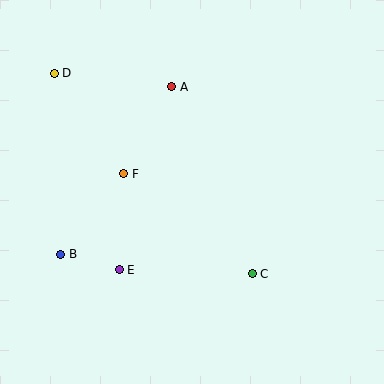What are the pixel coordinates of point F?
Point F is at (124, 174).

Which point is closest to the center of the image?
Point F at (124, 174) is closest to the center.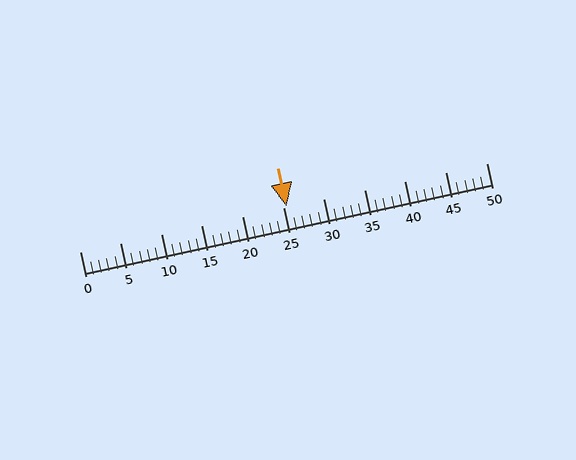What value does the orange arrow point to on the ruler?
The orange arrow points to approximately 25.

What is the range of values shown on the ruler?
The ruler shows values from 0 to 50.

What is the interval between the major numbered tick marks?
The major tick marks are spaced 5 units apart.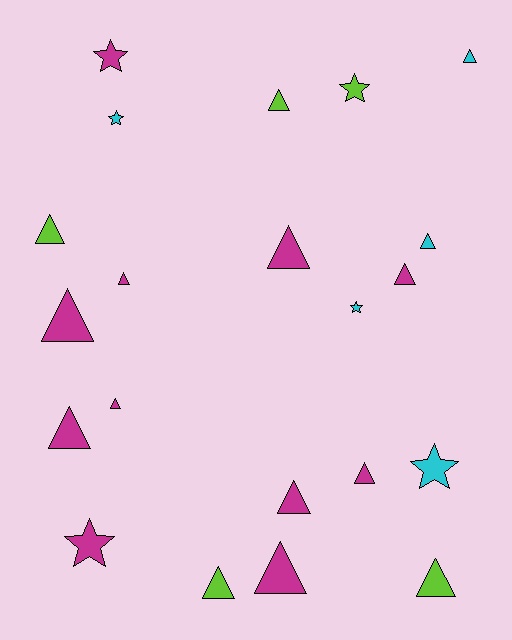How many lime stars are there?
There is 1 lime star.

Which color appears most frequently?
Magenta, with 11 objects.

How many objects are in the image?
There are 21 objects.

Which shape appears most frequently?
Triangle, with 15 objects.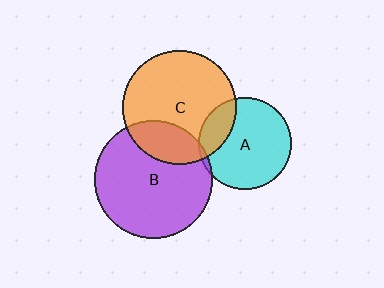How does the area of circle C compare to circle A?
Approximately 1.5 times.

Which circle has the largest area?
Circle B (purple).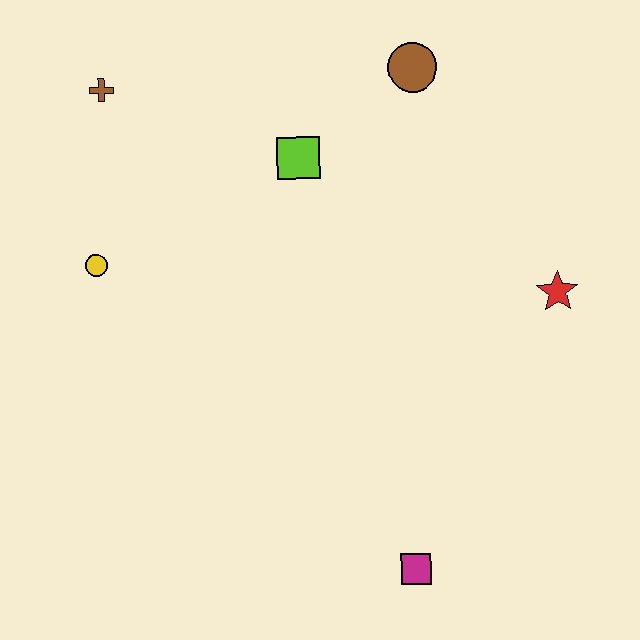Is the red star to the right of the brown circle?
Yes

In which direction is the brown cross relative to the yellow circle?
The brown cross is above the yellow circle.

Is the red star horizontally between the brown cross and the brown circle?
No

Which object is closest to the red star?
The brown circle is closest to the red star.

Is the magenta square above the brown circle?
No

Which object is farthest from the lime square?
The magenta square is farthest from the lime square.